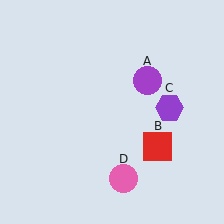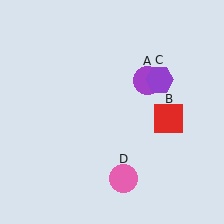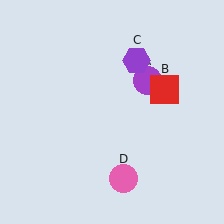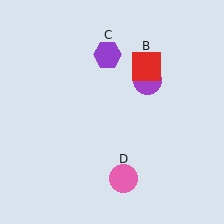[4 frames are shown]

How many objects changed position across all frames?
2 objects changed position: red square (object B), purple hexagon (object C).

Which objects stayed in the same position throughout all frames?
Purple circle (object A) and pink circle (object D) remained stationary.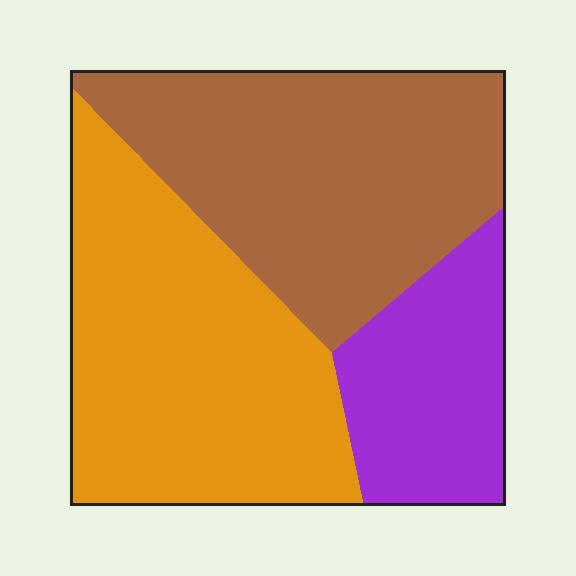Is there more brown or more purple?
Brown.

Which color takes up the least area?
Purple, at roughly 20%.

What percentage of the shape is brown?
Brown takes up between a quarter and a half of the shape.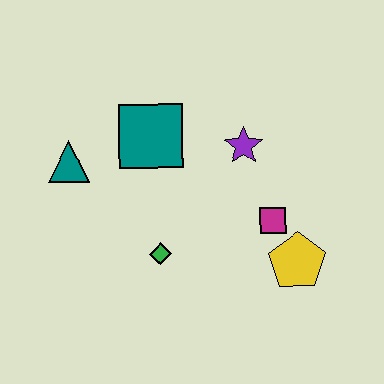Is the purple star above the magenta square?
Yes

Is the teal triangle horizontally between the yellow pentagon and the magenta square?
No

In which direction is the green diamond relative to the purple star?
The green diamond is below the purple star.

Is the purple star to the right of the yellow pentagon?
No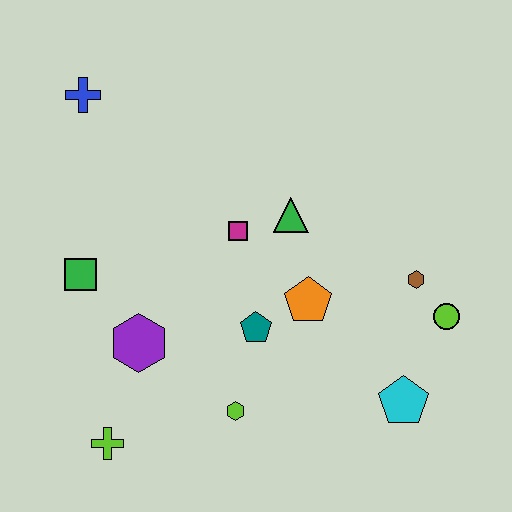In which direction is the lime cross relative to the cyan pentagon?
The lime cross is to the left of the cyan pentagon.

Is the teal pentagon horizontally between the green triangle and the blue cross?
Yes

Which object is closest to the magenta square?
The green triangle is closest to the magenta square.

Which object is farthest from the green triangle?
The lime cross is farthest from the green triangle.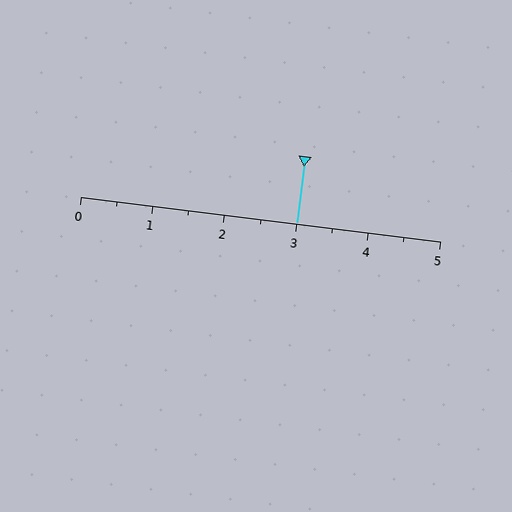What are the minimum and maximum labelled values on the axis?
The axis runs from 0 to 5.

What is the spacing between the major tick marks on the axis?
The major ticks are spaced 1 apart.